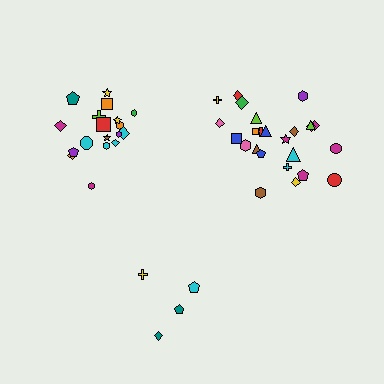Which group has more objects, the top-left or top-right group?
The top-right group.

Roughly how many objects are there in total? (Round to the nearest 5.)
Roughly 45 objects in total.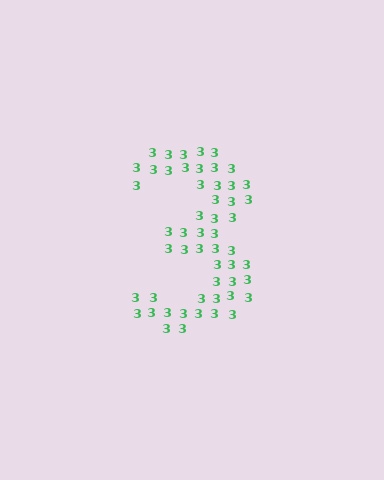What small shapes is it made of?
It is made of small digit 3's.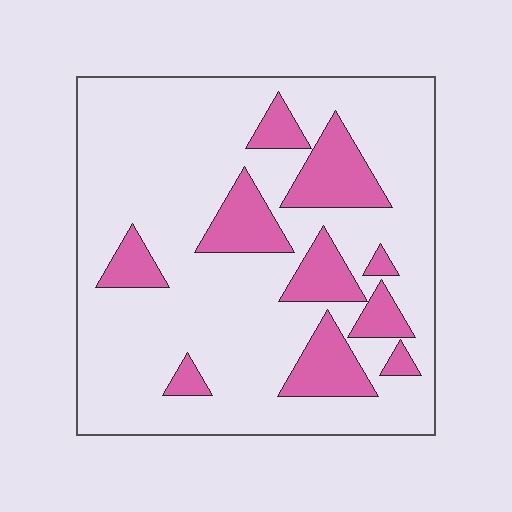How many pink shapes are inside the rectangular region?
10.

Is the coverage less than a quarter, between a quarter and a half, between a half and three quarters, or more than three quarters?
Less than a quarter.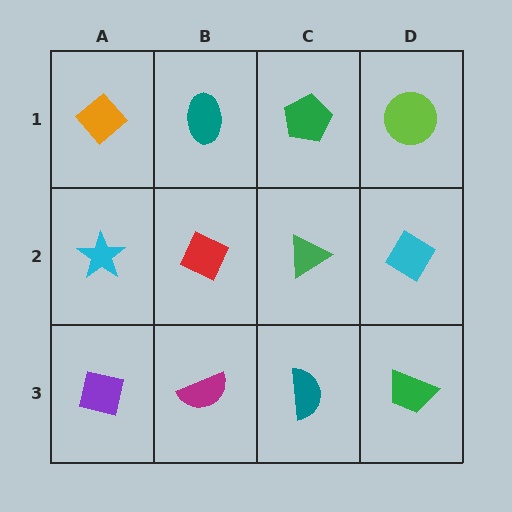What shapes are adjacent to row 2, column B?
A teal ellipse (row 1, column B), a magenta semicircle (row 3, column B), a cyan star (row 2, column A), a green triangle (row 2, column C).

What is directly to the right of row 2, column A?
A red diamond.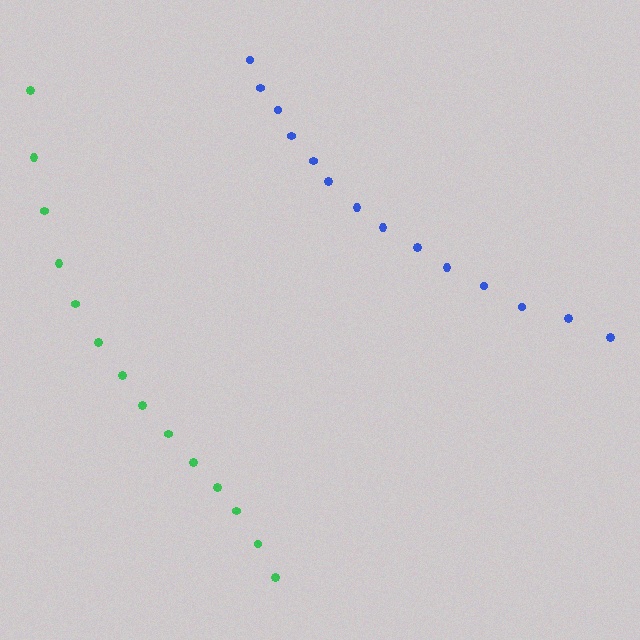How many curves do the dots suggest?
There are 2 distinct paths.